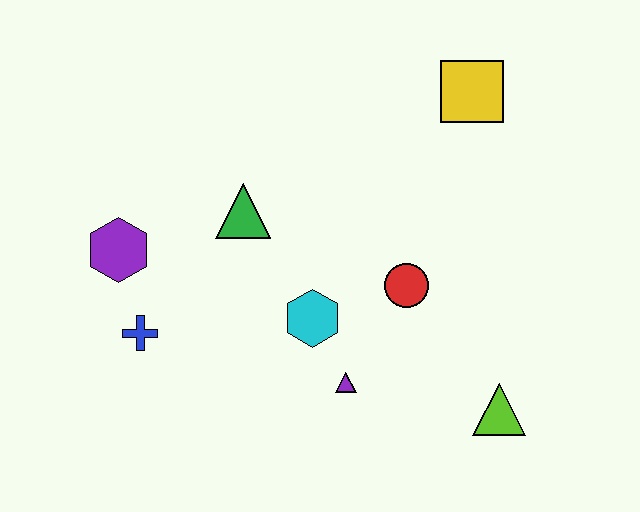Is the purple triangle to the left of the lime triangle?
Yes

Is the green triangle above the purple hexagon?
Yes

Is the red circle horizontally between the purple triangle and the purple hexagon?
No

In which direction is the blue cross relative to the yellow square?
The blue cross is to the left of the yellow square.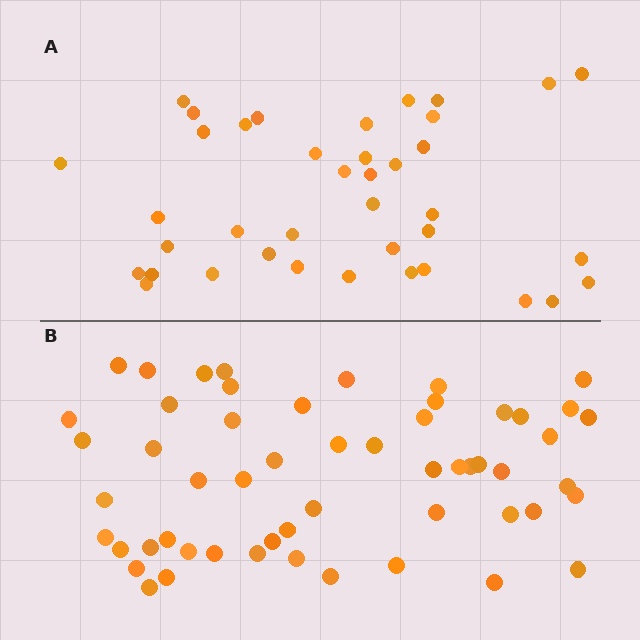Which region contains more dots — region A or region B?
Region B (the bottom region) has more dots.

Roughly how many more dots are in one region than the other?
Region B has approximately 15 more dots than region A.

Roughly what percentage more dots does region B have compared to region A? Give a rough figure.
About 40% more.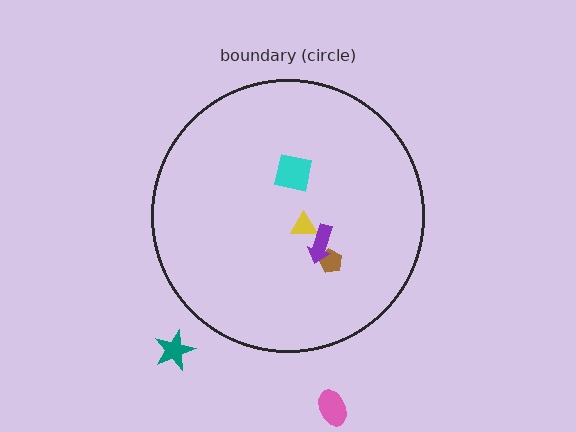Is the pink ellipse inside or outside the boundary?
Outside.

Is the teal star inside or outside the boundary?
Outside.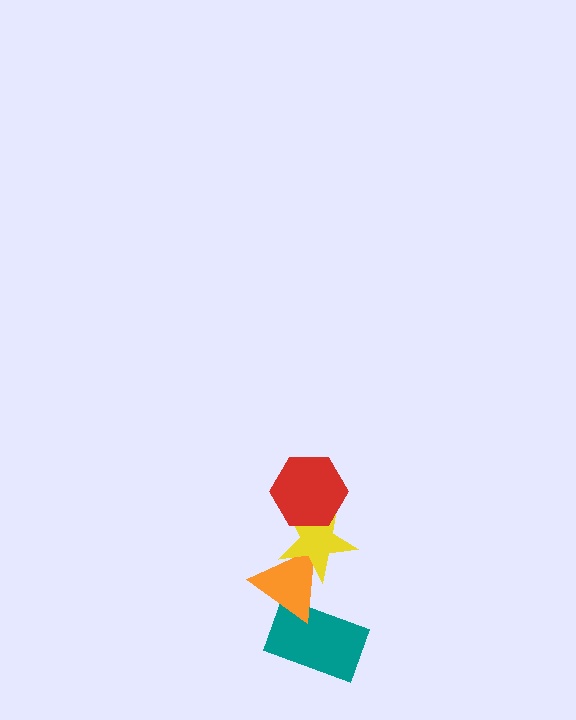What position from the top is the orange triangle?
The orange triangle is 3rd from the top.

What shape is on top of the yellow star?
The red hexagon is on top of the yellow star.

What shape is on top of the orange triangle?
The yellow star is on top of the orange triangle.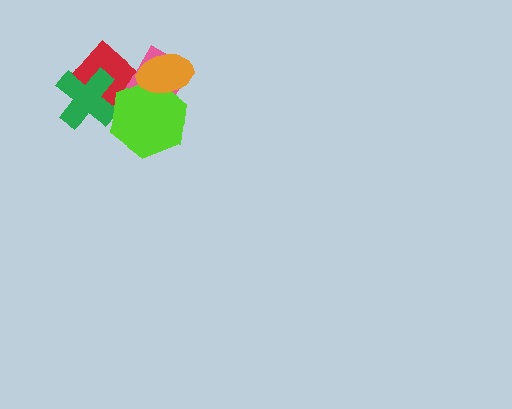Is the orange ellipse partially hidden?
No, no other shape covers it.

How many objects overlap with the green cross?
2 objects overlap with the green cross.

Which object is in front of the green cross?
The lime hexagon is in front of the green cross.